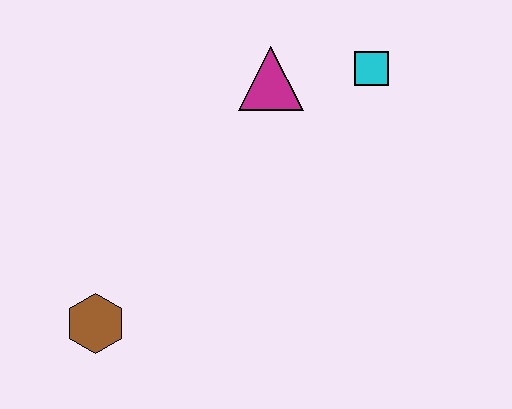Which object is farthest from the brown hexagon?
The cyan square is farthest from the brown hexagon.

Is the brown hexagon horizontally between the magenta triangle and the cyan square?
No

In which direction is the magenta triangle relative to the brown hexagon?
The magenta triangle is above the brown hexagon.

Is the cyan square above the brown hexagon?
Yes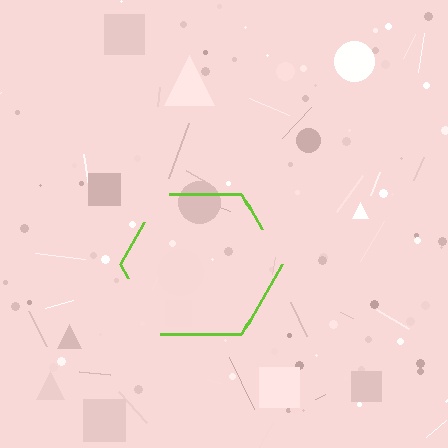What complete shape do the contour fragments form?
The contour fragments form a hexagon.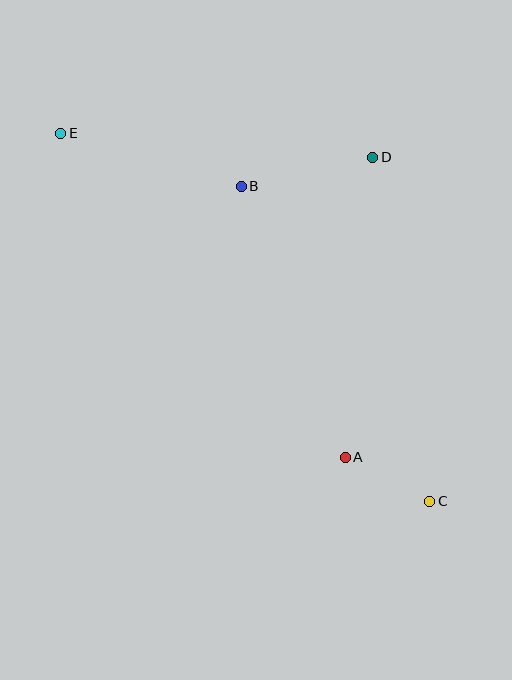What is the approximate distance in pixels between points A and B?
The distance between A and B is approximately 290 pixels.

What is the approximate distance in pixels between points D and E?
The distance between D and E is approximately 313 pixels.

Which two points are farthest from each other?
Points C and E are farthest from each other.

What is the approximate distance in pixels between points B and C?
The distance between B and C is approximately 367 pixels.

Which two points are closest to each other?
Points A and C are closest to each other.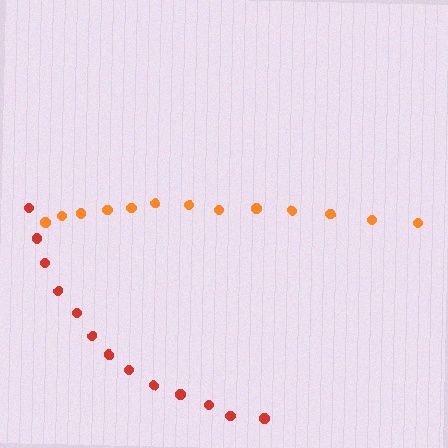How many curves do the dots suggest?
There are 2 distinct paths.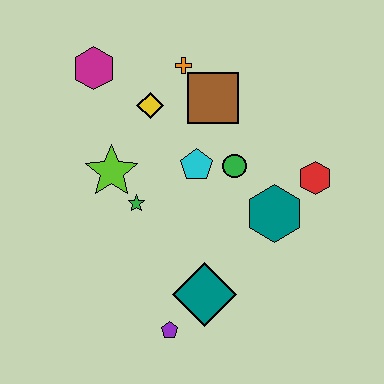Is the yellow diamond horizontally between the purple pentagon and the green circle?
No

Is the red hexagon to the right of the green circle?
Yes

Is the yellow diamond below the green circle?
No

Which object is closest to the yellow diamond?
The orange cross is closest to the yellow diamond.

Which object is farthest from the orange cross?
The purple pentagon is farthest from the orange cross.